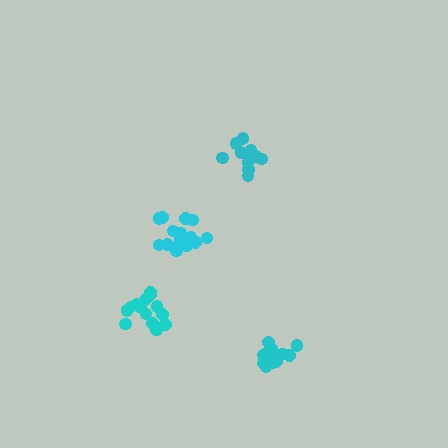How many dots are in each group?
Group 1: 16 dots, Group 2: 14 dots, Group 3: 12 dots, Group 4: 14 dots (56 total).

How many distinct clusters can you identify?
There are 4 distinct clusters.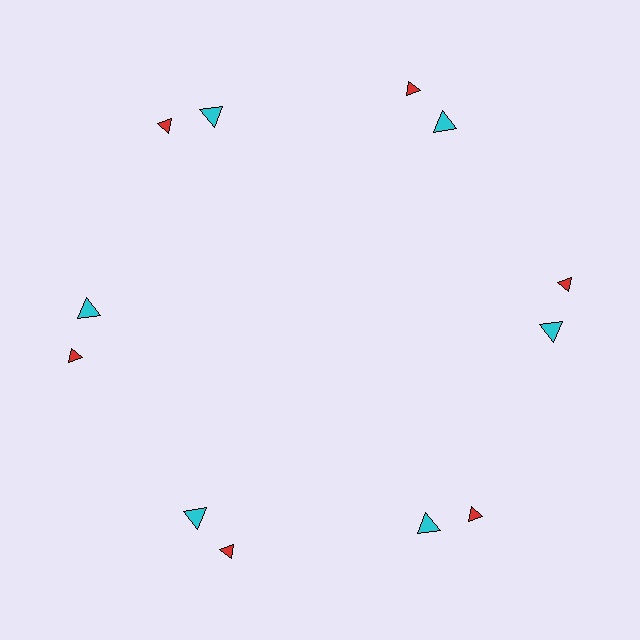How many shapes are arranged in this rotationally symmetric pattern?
There are 12 shapes, arranged in 6 groups of 2.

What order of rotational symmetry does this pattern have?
This pattern has 6-fold rotational symmetry.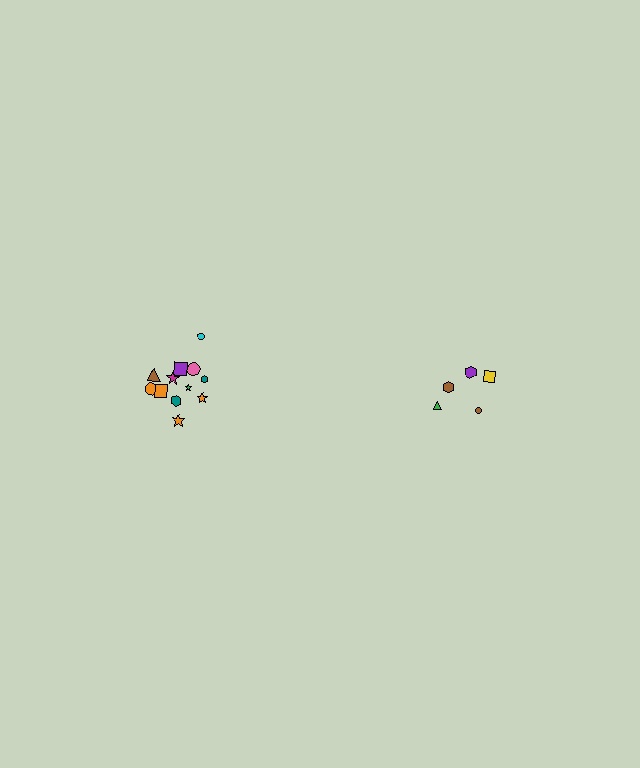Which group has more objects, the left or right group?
The left group.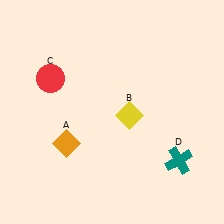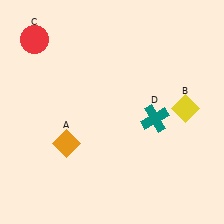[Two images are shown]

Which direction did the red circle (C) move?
The red circle (C) moved up.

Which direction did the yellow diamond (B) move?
The yellow diamond (B) moved right.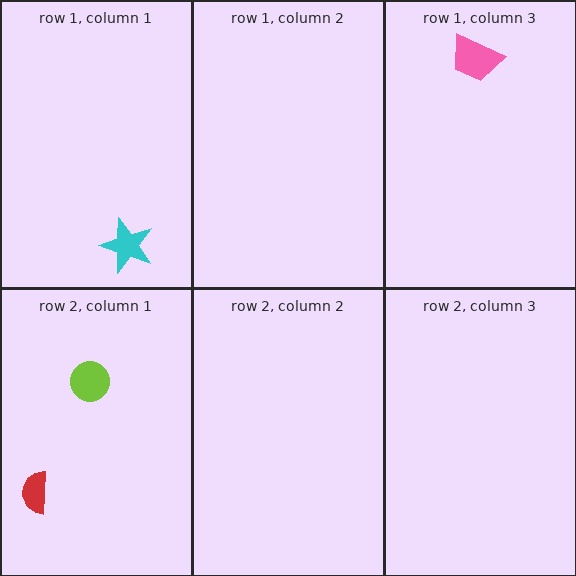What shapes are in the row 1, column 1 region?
The cyan star.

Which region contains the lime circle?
The row 2, column 1 region.